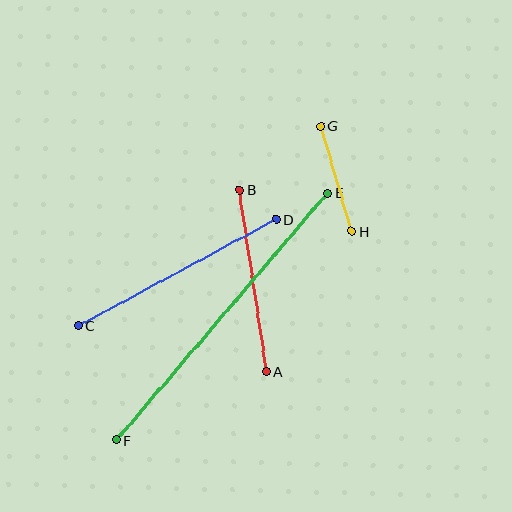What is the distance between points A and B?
The distance is approximately 184 pixels.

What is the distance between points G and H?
The distance is approximately 110 pixels.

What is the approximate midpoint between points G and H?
The midpoint is at approximately (336, 179) pixels.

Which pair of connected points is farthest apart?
Points E and F are farthest apart.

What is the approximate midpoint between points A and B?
The midpoint is at approximately (253, 281) pixels.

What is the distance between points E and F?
The distance is approximately 325 pixels.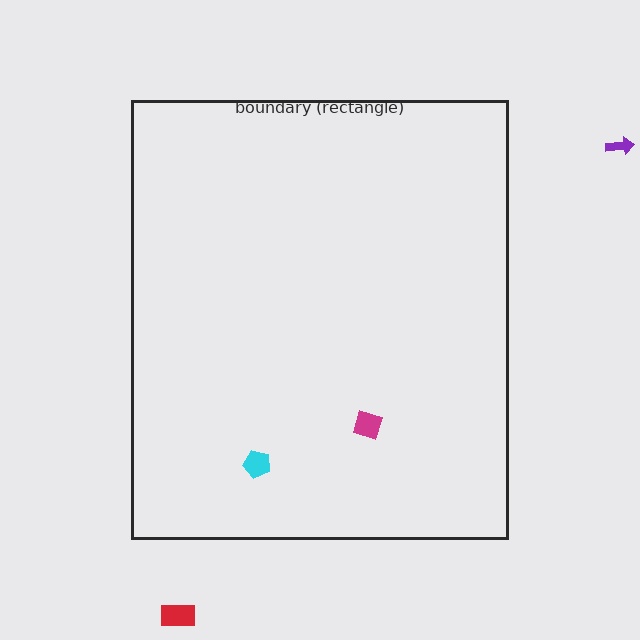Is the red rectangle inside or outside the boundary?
Outside.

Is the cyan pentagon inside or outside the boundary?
Inside.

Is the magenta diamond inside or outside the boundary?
Inside.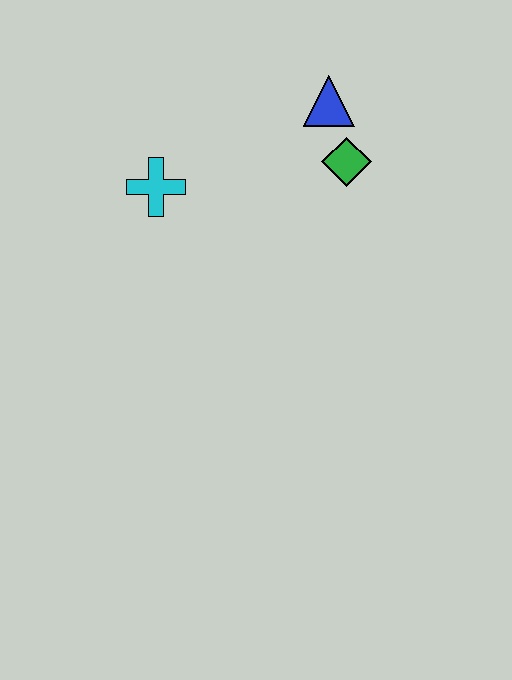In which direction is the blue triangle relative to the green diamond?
The blue triangle is above the green diamond.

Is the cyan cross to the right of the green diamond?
No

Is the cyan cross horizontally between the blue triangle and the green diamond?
No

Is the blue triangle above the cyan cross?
Yes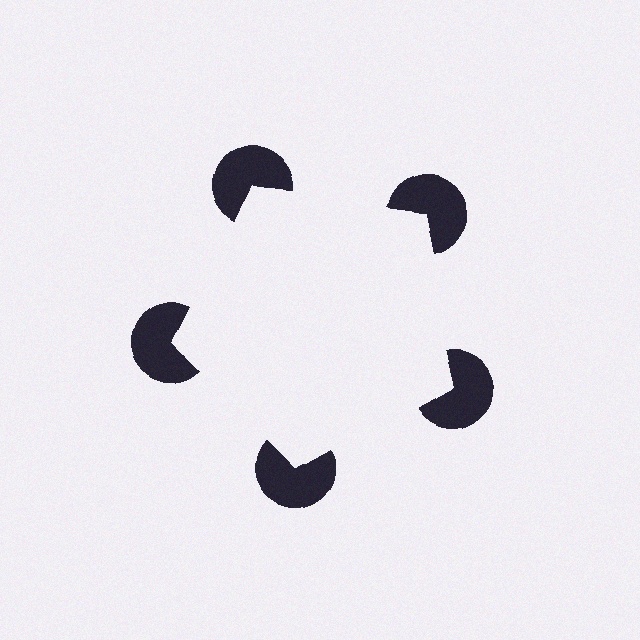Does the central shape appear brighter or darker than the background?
It typically appears slightly brighter than the background, even though no actual brightness change is drawn.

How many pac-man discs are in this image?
There are 5 — one at each vertex of the illusory pentagon.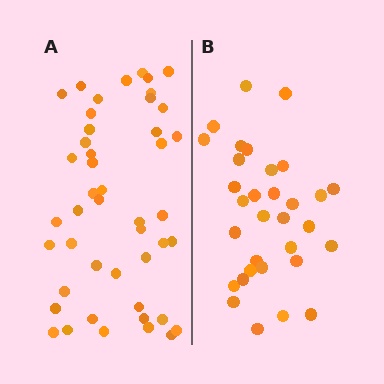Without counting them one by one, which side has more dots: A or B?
Region A (the left region) has more dots.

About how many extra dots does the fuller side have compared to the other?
Region A has approximately 15 more dots than region B.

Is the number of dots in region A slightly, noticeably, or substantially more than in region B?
Region A has noticeably more, but not dramatically so. The ratio is roughly 1.4 to 1.